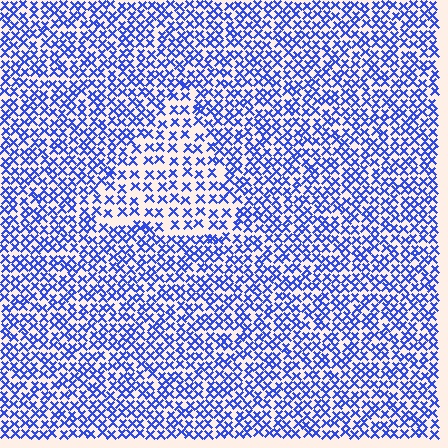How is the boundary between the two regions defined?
The boundary is defined by a change in element density (approximately 1.7x ratio). All elements are the same color, size, and shape.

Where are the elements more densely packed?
The elements are more densely packed outside the triangle boundary.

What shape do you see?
I see a triangle.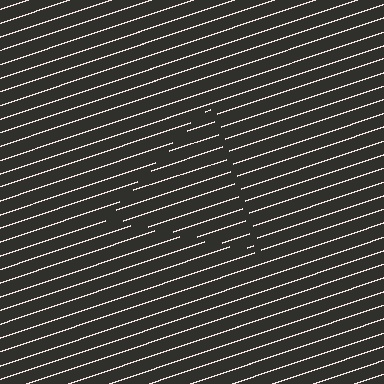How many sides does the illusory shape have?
3 sides — the line-ends trace a triangle.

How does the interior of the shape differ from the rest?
The interior of the shape contains the same grating, shifted by half a period — the contour is defined by the phase discontinuity where line-ends from the inner and outer gratings abut.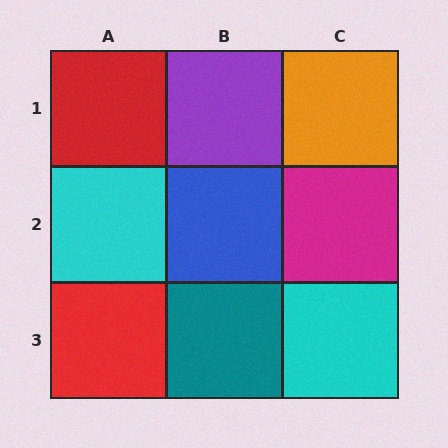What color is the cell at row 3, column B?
Teal.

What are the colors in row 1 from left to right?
Red, purple, orange.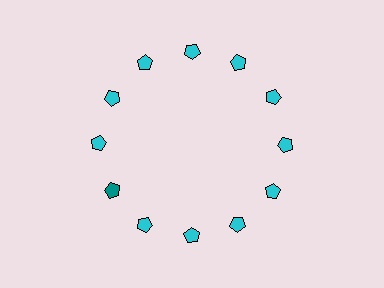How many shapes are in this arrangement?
There are 12 shapes arranged in a ring pattern.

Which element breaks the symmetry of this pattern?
The teal pentagon at roughly the 8 o'clock position breaks the symmetry. All other shapes are cyan pentagons.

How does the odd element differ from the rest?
It has a different color: teal instead of cyan.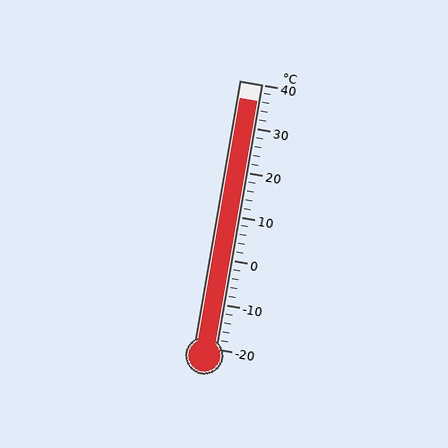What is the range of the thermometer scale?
The thermometer scale ranges from -20°C to 40°C.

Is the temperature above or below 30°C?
The temperature is above 30°C.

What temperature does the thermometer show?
The thermometer shows approximately 36°C.